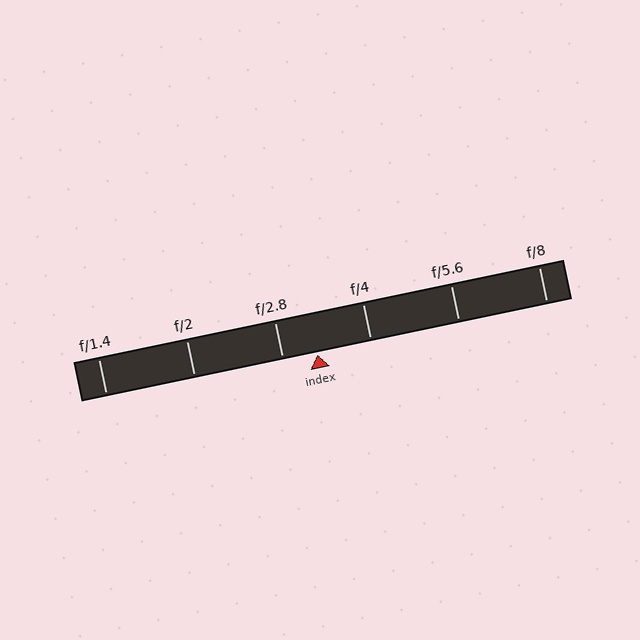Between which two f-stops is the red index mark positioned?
The index mark is between f/2.8 and f/4.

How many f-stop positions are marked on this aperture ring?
There are 6 f-stop positions marked.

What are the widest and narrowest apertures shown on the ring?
The widest aperture shown is f/1.4 and the narrowest is f/8.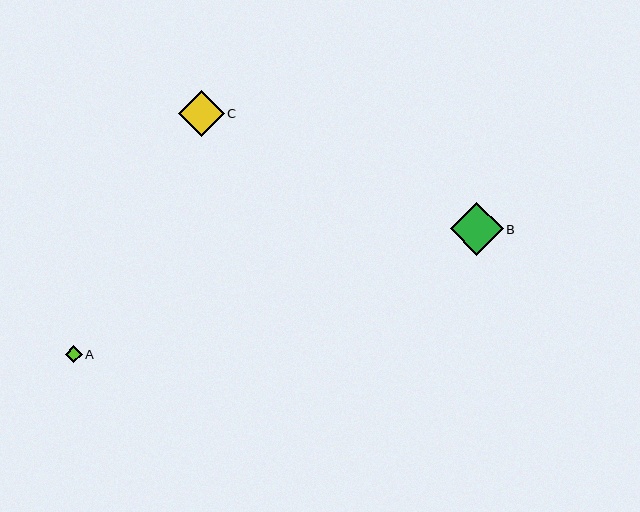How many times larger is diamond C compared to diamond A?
Diamond C is approximately 2.7 times the size of diamond A.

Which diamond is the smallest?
Diamond A is the smallest with a size of approximately 17 pixels.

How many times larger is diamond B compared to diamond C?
Diamond B is approximately 1.1 times the size of diamond C.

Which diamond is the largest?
Diamond B is the largest with a size of approximately 53 pixels.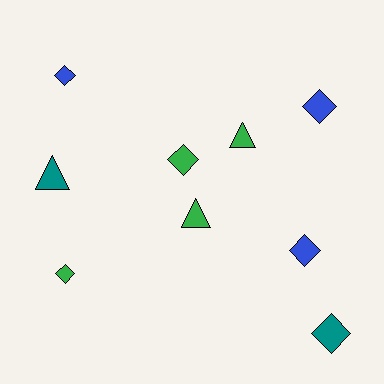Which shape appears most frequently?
Diamond, with 6 objects.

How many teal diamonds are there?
There is 1 teal diamond.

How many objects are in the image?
There are 9 objects.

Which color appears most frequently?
Green, with 4 objects.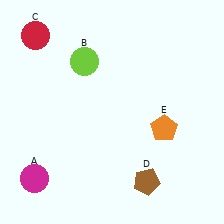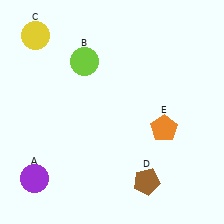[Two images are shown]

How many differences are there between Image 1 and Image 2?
There are 2 differences between the two images.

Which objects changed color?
A changed from magenta to purple. C changed from red to yellow.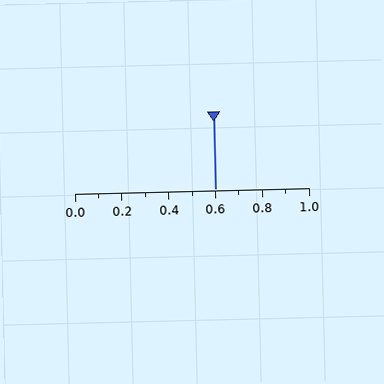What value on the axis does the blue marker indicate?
The marker indicates approximately 0.6.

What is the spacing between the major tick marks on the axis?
The major ticks are spaced 0.2 apart.